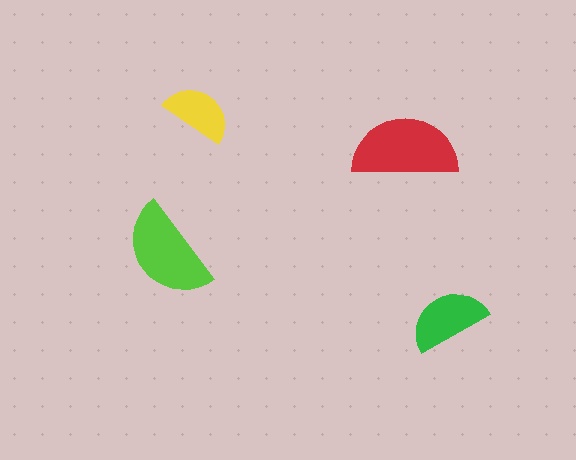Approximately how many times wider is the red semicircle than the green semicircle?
About 1.5 times wider.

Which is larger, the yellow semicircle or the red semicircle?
The red one.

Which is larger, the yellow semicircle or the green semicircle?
The green one.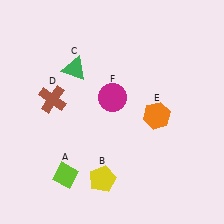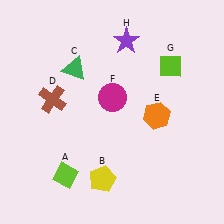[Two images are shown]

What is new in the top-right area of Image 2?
A lime diamond (G) was added in the top-right area of Image 2.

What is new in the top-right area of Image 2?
A purple star (H) was added in the top-right area of Image 2.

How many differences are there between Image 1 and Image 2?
There are 2 differences between the two images.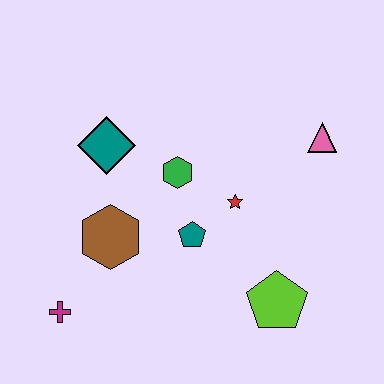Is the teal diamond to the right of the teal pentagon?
No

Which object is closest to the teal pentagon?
The red star is closest to the teal pentagon.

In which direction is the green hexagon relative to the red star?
The green hexagon is to the left of the red star.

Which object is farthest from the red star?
The magenta cross is farthest from the red star.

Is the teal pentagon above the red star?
No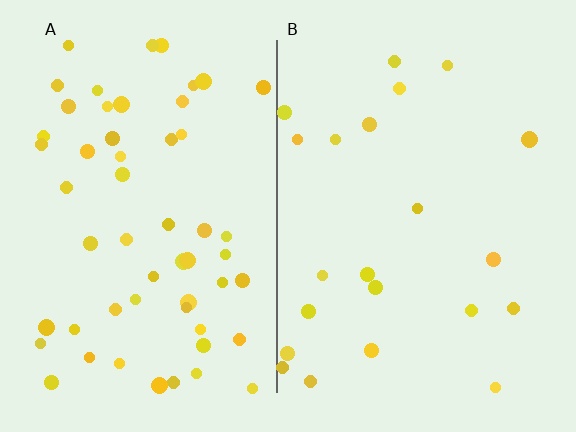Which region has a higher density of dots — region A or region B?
A (the left).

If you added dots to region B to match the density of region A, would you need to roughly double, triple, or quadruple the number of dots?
Approximately triple.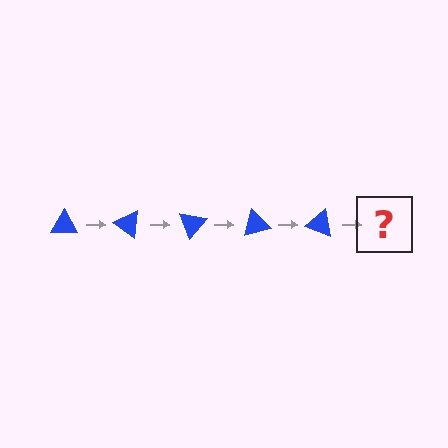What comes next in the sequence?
The next element should be a blue triangle rotated 175 degrees.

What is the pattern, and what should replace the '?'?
The pattern is that the triangle rotates 35 degrees each step. The '?' should be a blue triangle rotated 175 degrees.